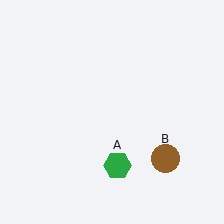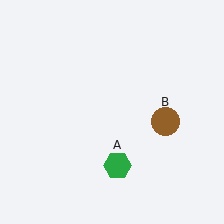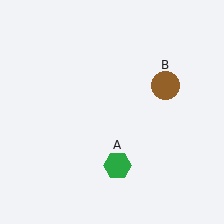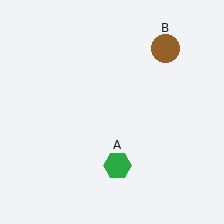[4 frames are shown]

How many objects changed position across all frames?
1 object changed position: brown circle (object B).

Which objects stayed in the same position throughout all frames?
Green hexagon (object A) remained stationary.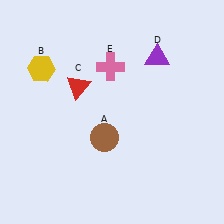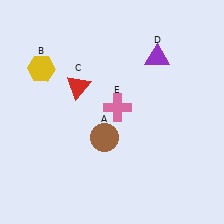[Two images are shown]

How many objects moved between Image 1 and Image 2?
1 object moved between the two images.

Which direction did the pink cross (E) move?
The pink cross (E) moved down.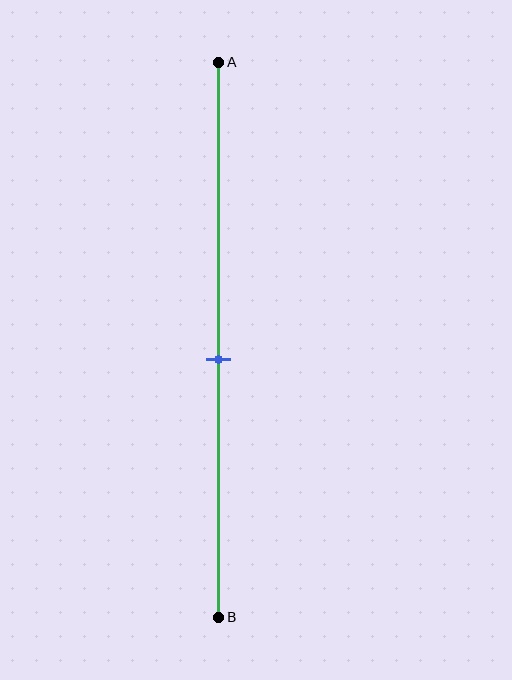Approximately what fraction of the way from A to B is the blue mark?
The blue mark is approximately 55% of the way from A to B.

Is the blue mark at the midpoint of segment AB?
No, the mark is at about 55% from A, not at the 50% midpoint.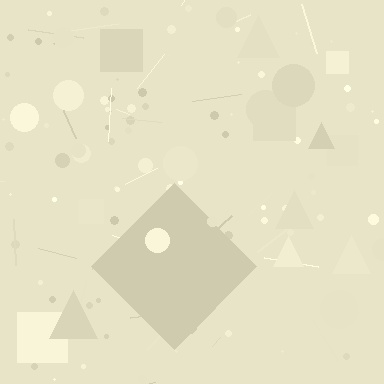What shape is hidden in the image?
A diamond is hidden in the image.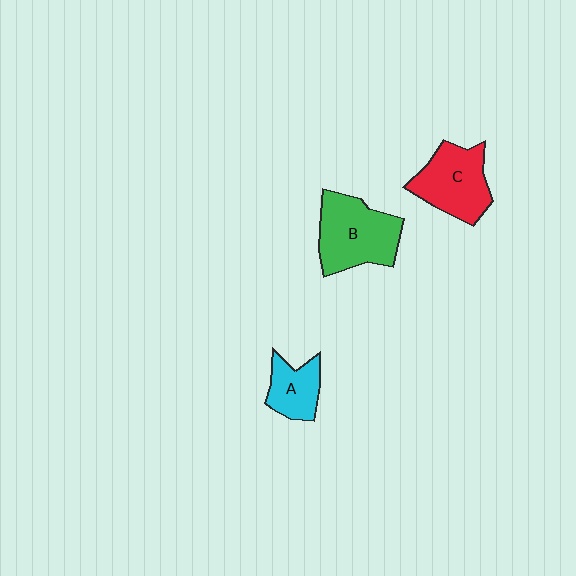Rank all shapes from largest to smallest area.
From largest to smallest: B (green), C (red), A (cyan).